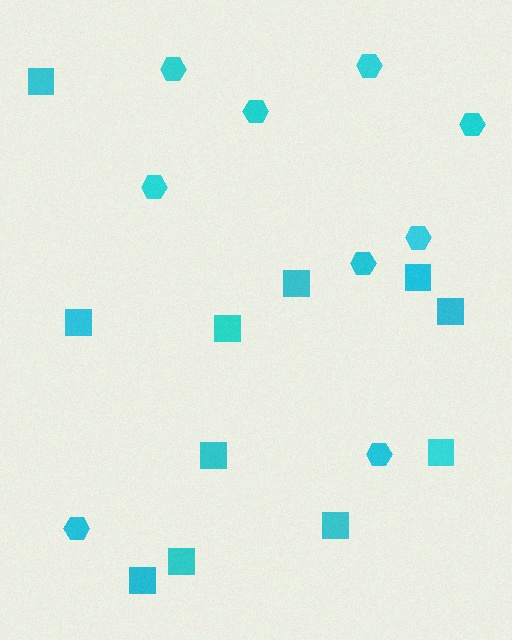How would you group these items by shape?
There are 2 groups: one group of hexagons (9) and one group of squares (11).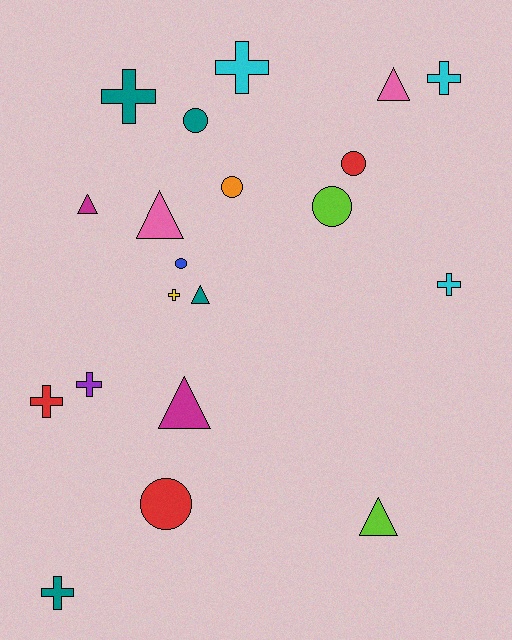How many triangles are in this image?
There are 6 triangles.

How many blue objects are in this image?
There is 1 blue object.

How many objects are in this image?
There are 20 objects.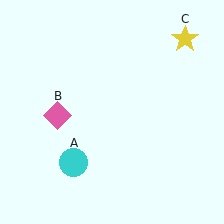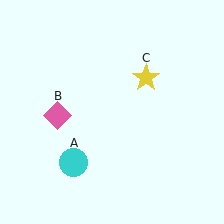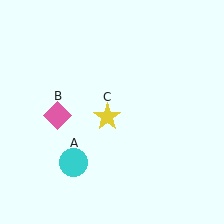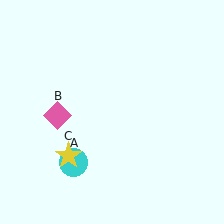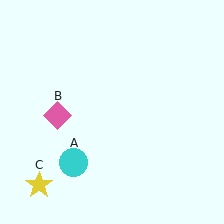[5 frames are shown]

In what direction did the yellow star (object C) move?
The yellow star (object C) moved down and to the left.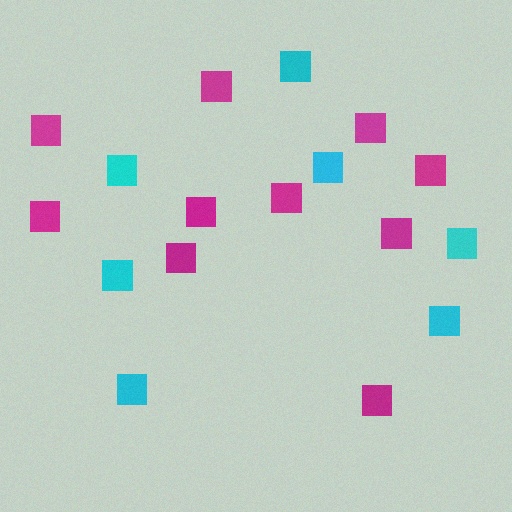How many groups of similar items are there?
There are 2 groups: one group of magenta squares (10) and one group of cyan squares (7).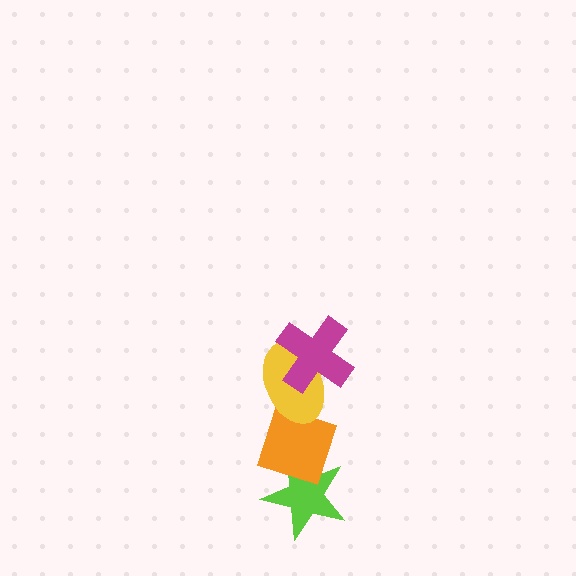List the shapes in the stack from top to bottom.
From top to bottom: the magenta cross, the yellow ellipse, the orange diamond, the lime star.